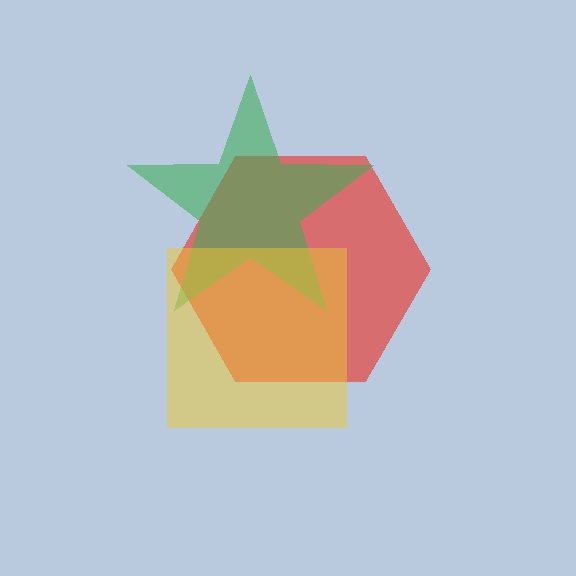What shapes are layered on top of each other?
The layered shapes are: a red hexagon, a green star, a yellow square.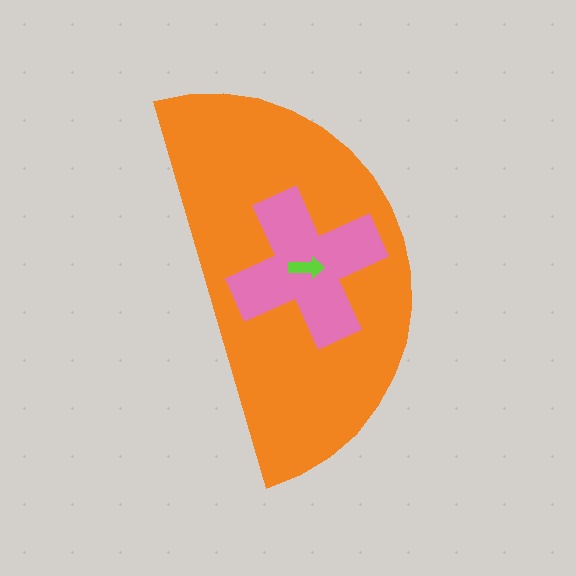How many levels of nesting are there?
3.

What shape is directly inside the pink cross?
The lime arrow.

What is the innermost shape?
The lime arrow.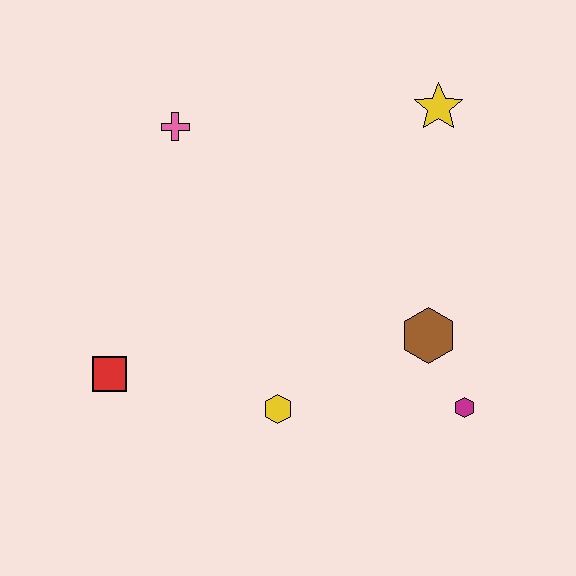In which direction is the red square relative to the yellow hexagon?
The red square is to the left of the yellow hexagon.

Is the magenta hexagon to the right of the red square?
Yes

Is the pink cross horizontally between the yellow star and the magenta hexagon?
No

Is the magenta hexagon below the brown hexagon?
Yes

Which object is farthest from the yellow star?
The red square is farthest from the yellow star.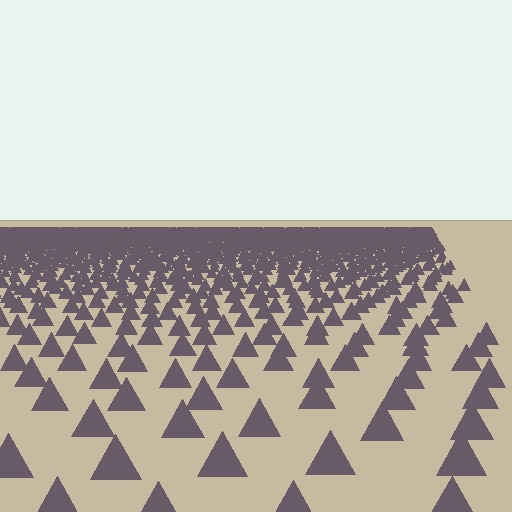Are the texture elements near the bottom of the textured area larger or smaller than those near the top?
Larger. Near the bottom, elements are closer to the viewer and appear at a bigger on-screen size.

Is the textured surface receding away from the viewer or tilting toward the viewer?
The surface is receding away from the viewer. Texture elements get smaller and denser toward the top.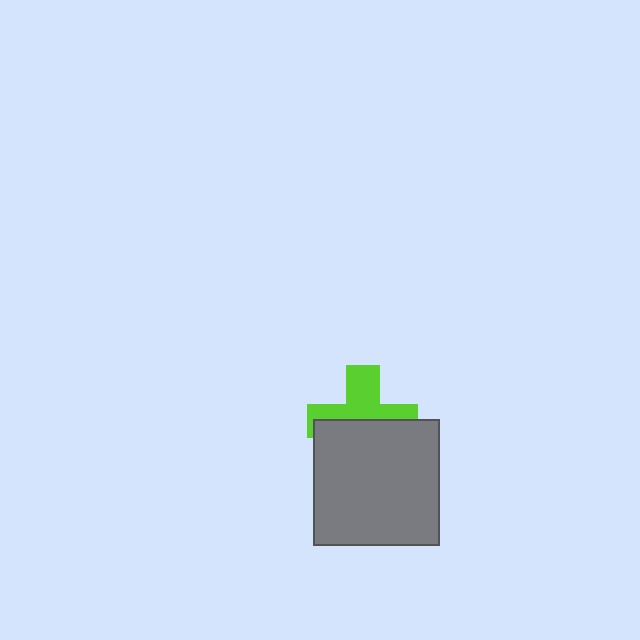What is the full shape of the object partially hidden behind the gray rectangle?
The partially hidden object is a lime cross.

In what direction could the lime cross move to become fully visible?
The lime cross could move up. That would shift it out from behind the gray rectangle entirely.